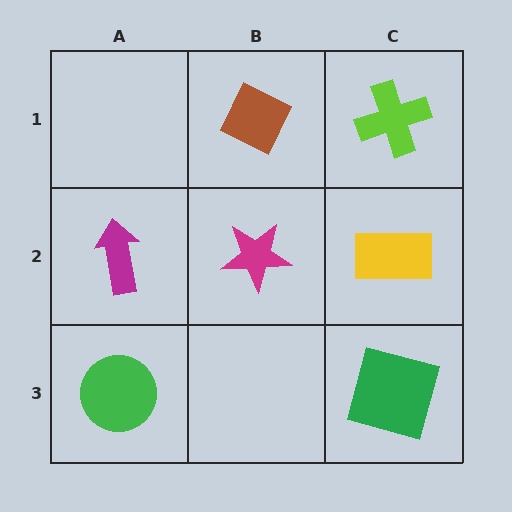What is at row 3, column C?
A green square.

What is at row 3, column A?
A green circle.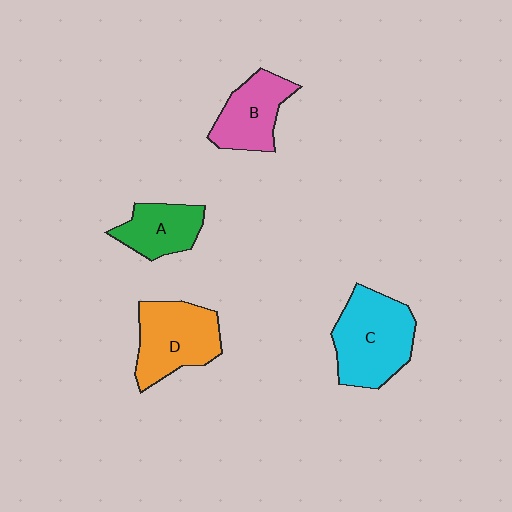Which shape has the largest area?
Shape C (cyan).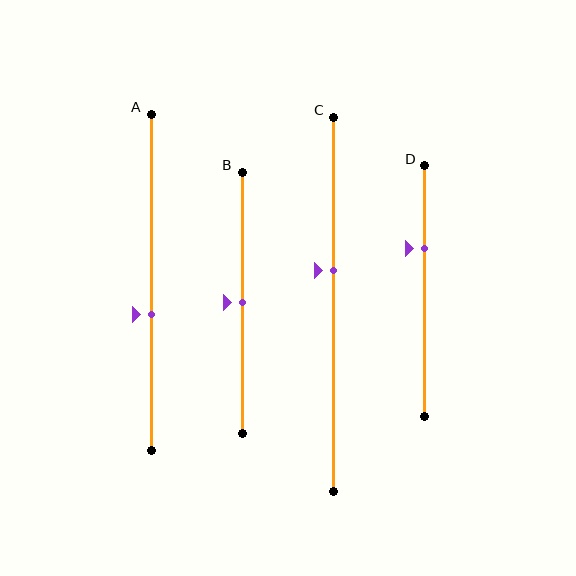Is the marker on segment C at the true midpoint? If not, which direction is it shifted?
No, the marker on segment C is shifted upward by about 9% of the segment length.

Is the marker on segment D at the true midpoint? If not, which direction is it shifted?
No, the marker on segment D is shifted upward by about 17% of the segment length.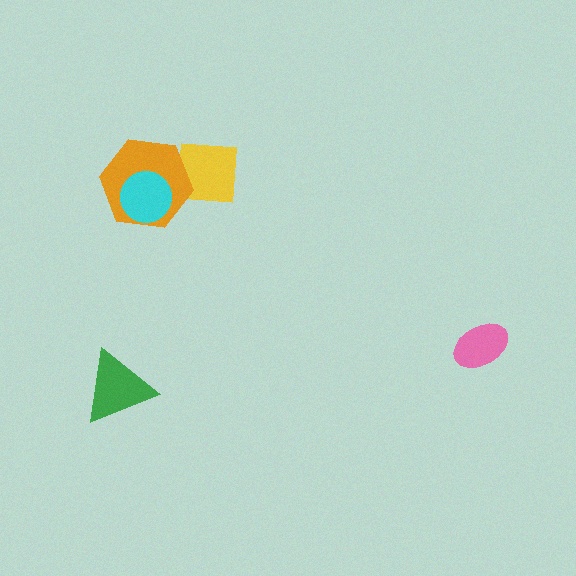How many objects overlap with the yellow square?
1 object overlaps with the yellow square.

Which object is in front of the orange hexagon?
The cyan circle is in front of the orange hexagon.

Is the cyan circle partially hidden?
No, no other shape covers it.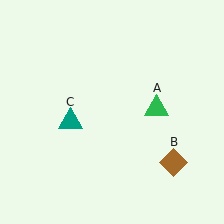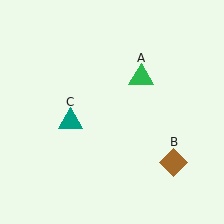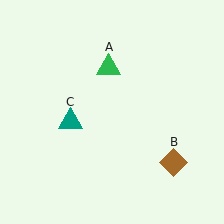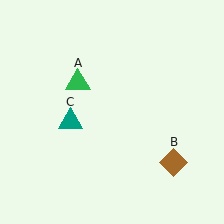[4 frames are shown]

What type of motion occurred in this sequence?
The green triangle (object A) rotated counterclockwise around the center of the scene.